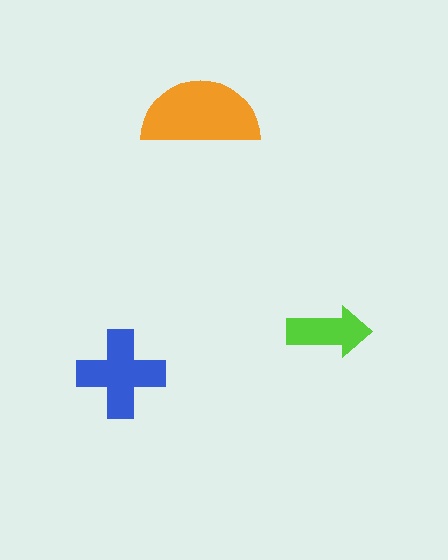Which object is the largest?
The orange semicircle.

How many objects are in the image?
There are 3 objects in the image.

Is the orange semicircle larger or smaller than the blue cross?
Larger.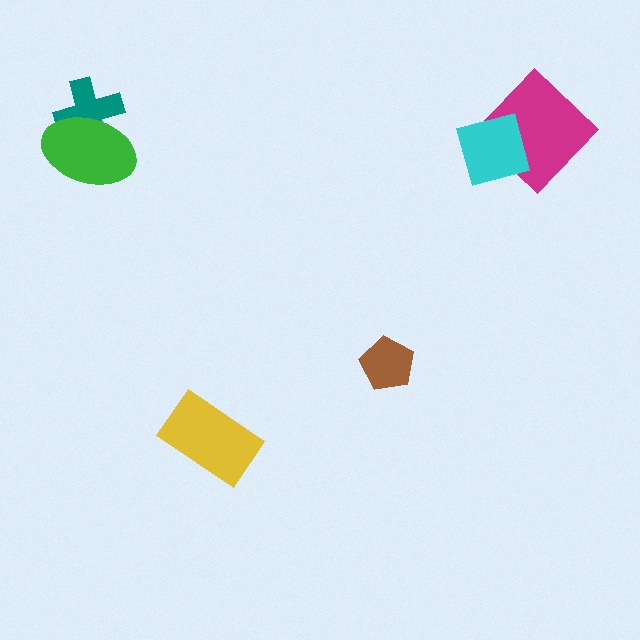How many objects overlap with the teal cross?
1 object overlaps with the teal cross.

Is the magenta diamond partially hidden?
Yes, it is partially covered by another shape.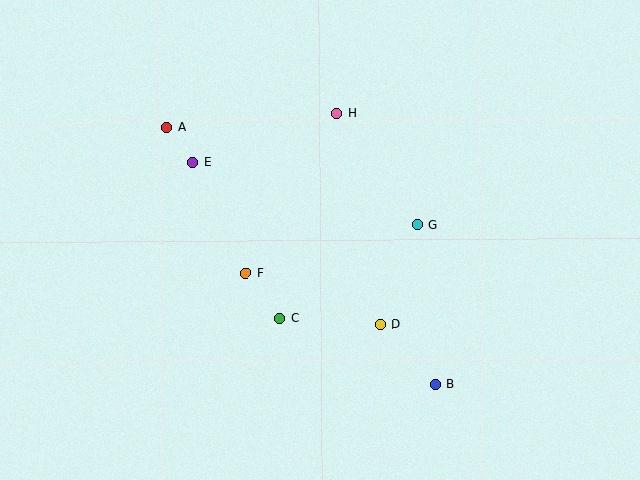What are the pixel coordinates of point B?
Point B is at (435, 385).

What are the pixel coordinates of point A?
Point A is at (167, 127).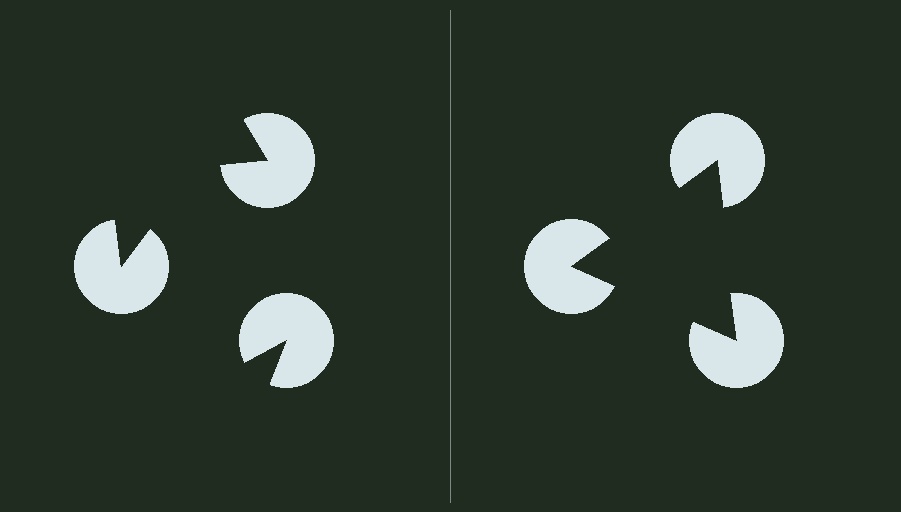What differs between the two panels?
The pac-man discs are positioned identically on both sides; only the wedge orientations differ. On the right they align to a triangle; on the left they are misaligned.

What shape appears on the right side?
An illusory triangle.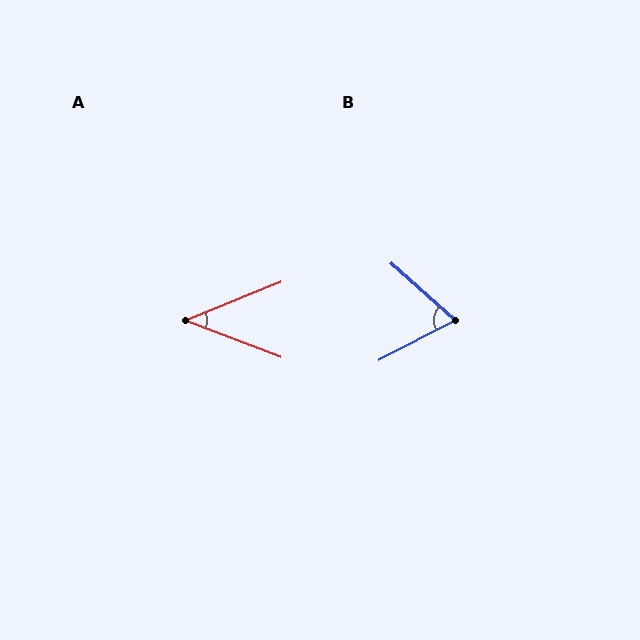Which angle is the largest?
B, at approximately 69 degrees.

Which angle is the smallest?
A, at approximately 43 degrees.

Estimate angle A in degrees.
Approximately 43 degrees.